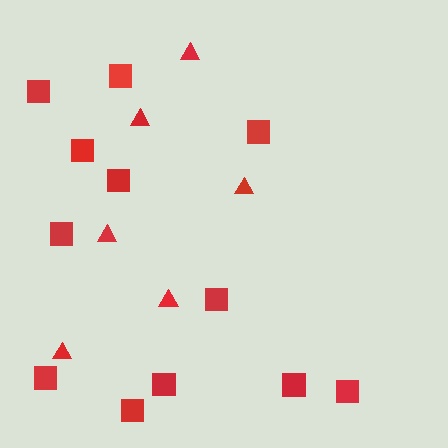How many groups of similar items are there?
There are 2 groups: one group of triangles (6) and one group of squares (12).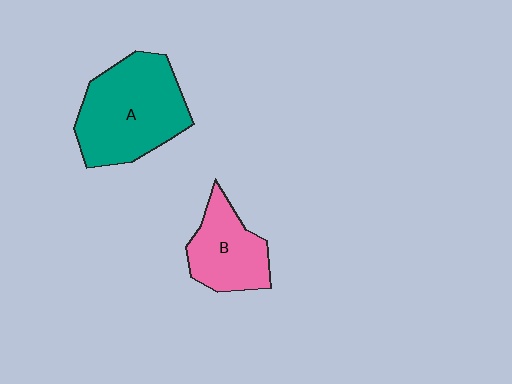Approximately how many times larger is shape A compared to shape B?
Approximately 1.7 times.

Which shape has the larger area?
Shape A (teal).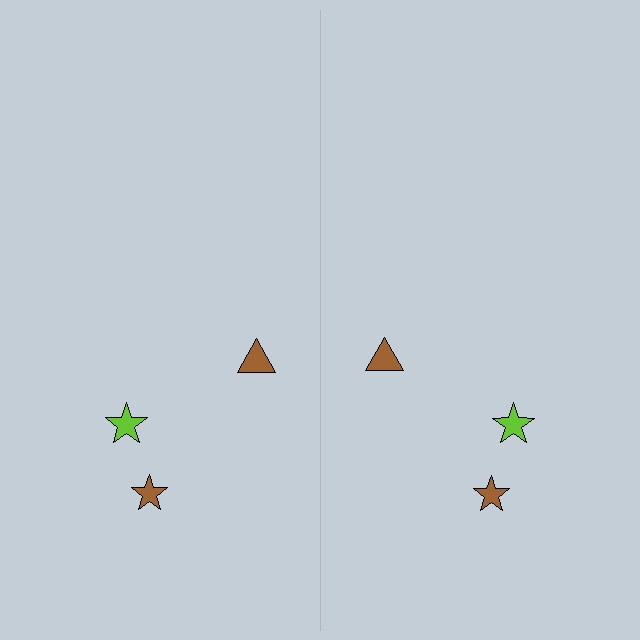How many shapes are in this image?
There are 6 shapes in this image.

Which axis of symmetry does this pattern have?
The pattern has a vertical axis of symmetry running through the center of the image.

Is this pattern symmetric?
Yes, this pattern has bilateral (reflection) symmetry.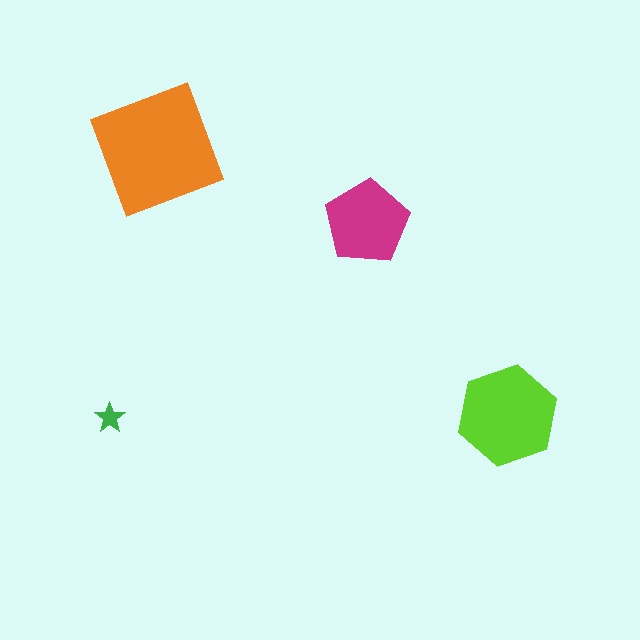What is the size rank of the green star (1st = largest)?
4th.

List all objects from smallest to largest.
The green star, the magenta pentagon, the lime hexagon, the orange square.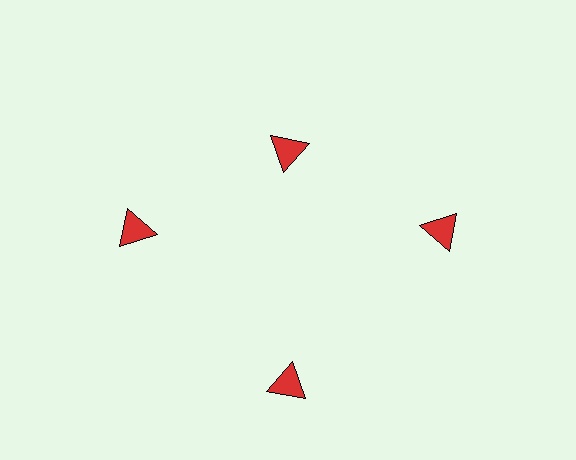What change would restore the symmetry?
The symmetry would be restored by moving it outward, back onto the ring so that all 4 triangles sit at equal angles and equal distance from the center.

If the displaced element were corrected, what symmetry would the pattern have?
It would have 4-fold rotational symmetry — the pattern would map onto itself every 90 degrees.